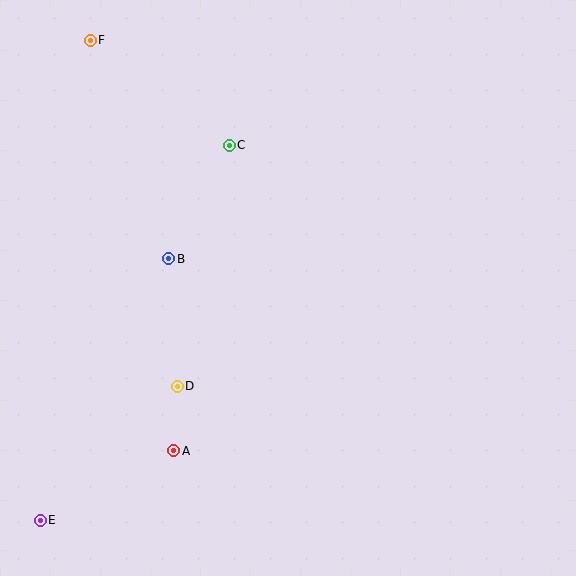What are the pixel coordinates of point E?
Point E is at (40, 520).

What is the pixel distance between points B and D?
The distance between B and D is 128 pixels.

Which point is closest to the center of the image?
Point B at (169, 259) is closest to the center.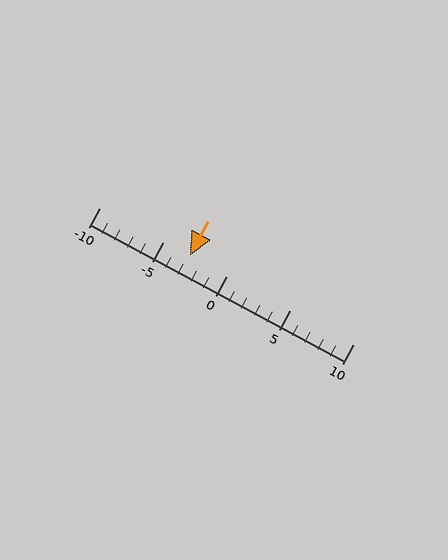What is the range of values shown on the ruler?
The ruler shows values from -10 to 10.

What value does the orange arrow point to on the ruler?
The orange arrow points to approximately -3.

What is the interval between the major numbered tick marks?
The major tick marks are spaced 5 units apart.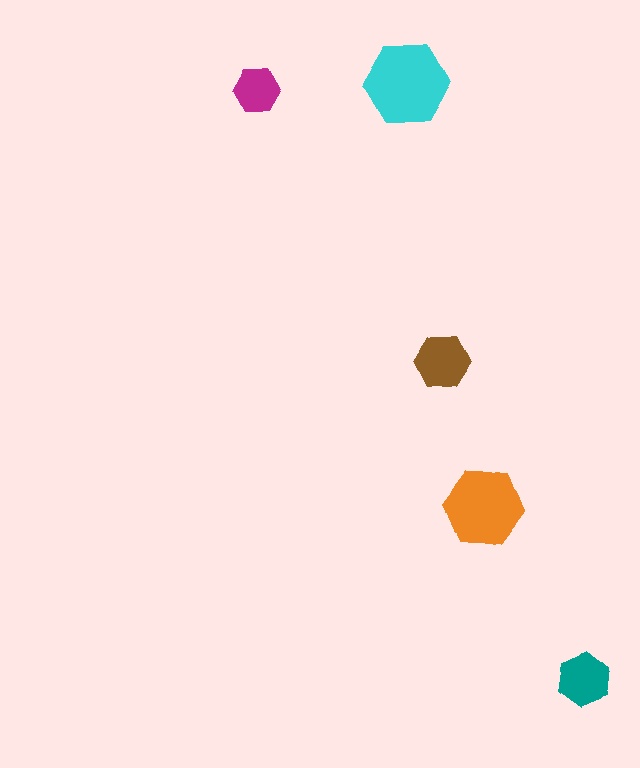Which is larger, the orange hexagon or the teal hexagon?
The orange one.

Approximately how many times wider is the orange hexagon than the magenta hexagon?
About 1.5 times wider.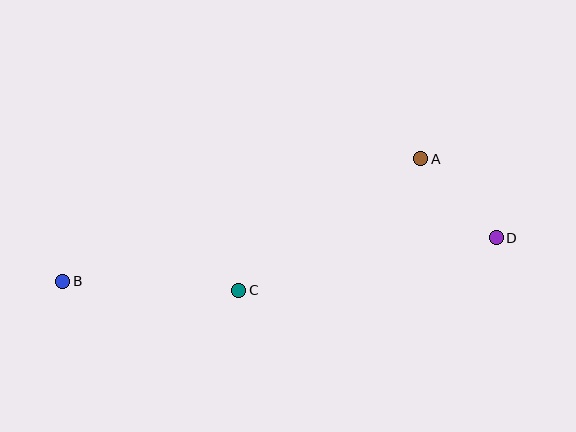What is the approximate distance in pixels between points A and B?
The distance between A and B is approximately 379 pixels.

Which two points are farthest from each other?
Points B and D are farthest from each other.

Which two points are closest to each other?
Points A and D are closest to each other.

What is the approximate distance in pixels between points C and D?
The distance between C and D is approximately 263 pixels.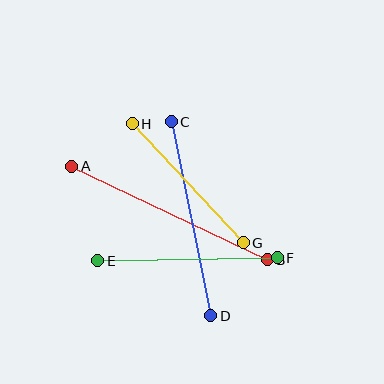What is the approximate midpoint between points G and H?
The midpoint is at approximately (188, 183) pixels.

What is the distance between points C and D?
The distance is approximately 198 pixels.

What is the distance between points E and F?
The distance is approximately 179 pixels.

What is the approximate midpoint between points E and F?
The midpoint is at approximately (188, 259) pixels.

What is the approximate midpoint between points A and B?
The midpoint is at approximately (169, 213) pixels.